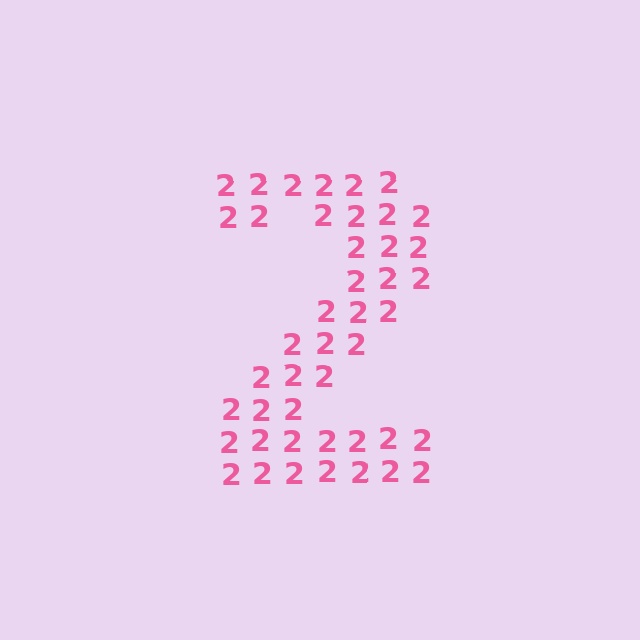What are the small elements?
The small elements are digit 2's.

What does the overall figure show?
The overall figure shows the digit 2.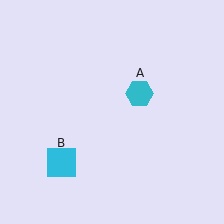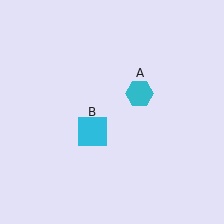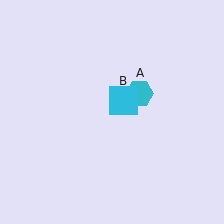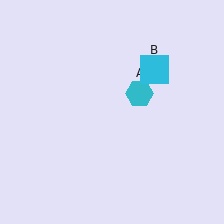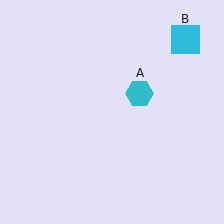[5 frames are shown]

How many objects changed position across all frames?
1 object changed position: cyan square (object B).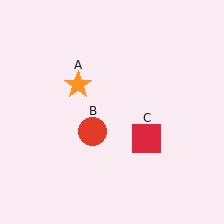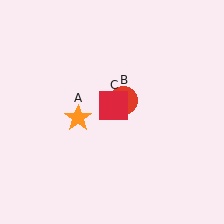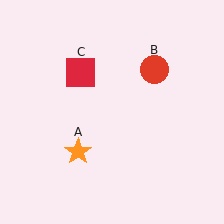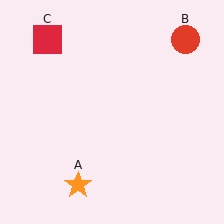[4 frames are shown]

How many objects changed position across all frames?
3 objects changed position: orange star (object A), red circle (object B), red square (object C).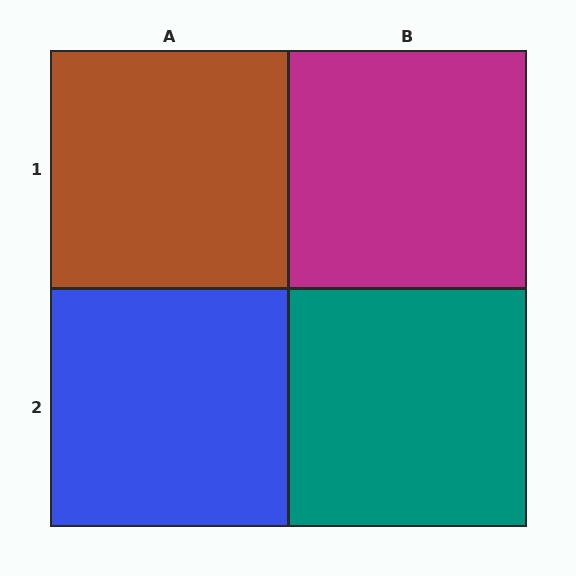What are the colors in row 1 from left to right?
Brown, magenta.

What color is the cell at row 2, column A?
Blue.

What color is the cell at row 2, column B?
Teal.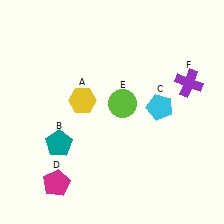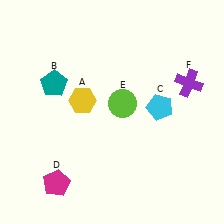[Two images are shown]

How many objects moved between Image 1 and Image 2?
1 object moved between the two images.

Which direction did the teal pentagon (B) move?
The teal pentagon (B) moved up.